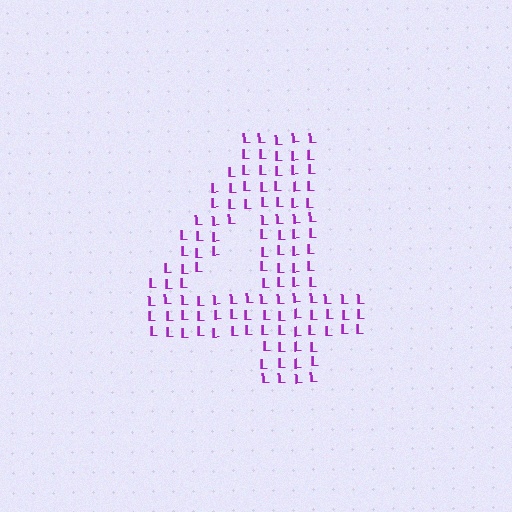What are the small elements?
The small elements are letter L's.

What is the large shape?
The large shape is the digit 4.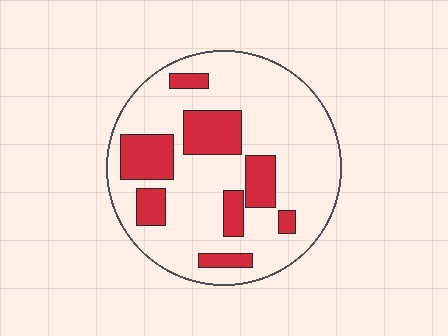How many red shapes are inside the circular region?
8.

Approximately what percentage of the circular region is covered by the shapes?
Approximately 25%.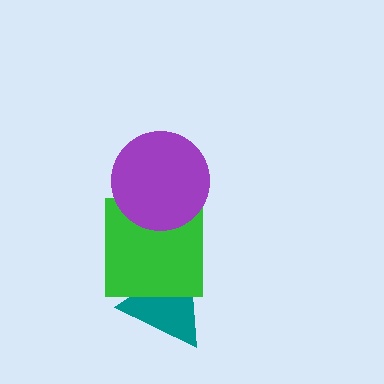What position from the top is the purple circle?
The purple circle is 1st from the top.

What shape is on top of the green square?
The purple circle is on top of the green square.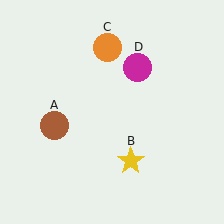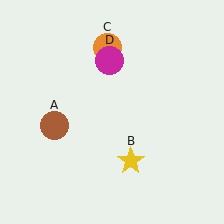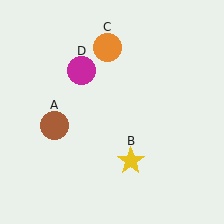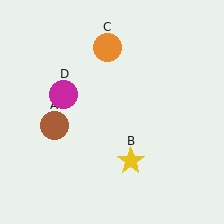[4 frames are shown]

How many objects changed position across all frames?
1 object changed position: magenta circle (object D).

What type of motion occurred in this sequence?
The magenta circle (object D) rotated counterclockwise around the center of the scene.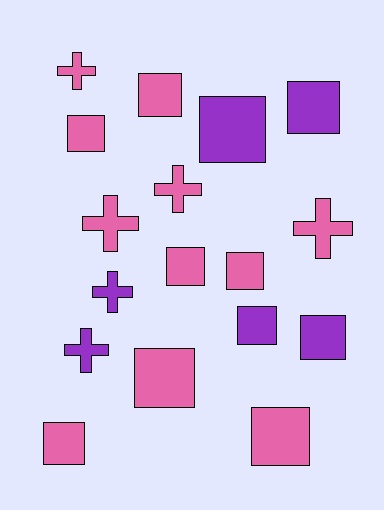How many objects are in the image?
There are 17 objects.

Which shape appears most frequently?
Square, with 11 objects.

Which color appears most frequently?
Pink, with 11 objects.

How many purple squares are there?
There are 4 purple squares.